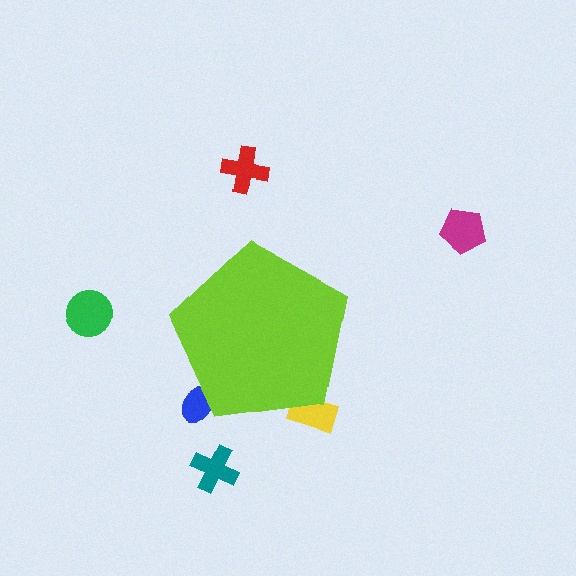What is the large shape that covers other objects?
A lime pentagon.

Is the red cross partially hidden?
No, the red cross is fully visible.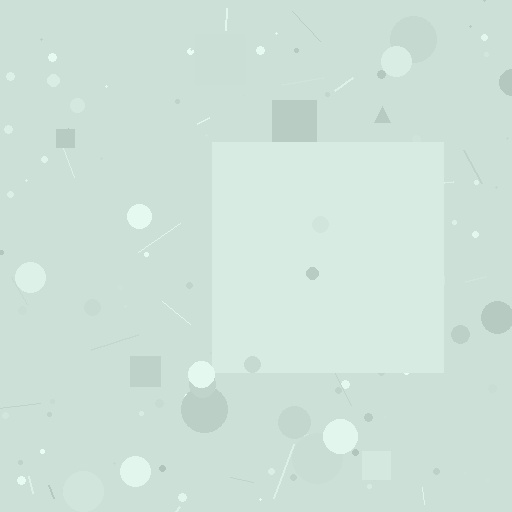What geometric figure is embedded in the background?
A square is embedded in the background.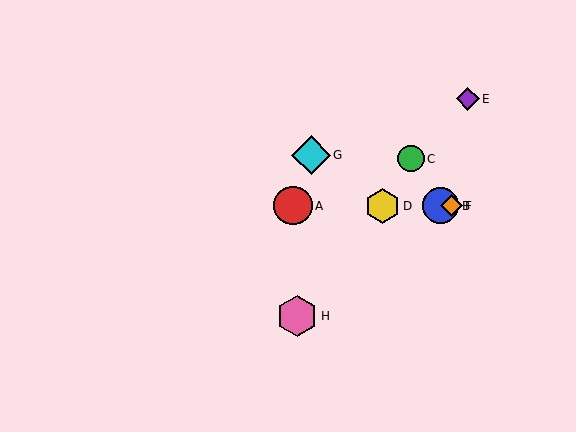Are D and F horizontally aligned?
Yes, both are at y≈206.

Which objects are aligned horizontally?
Objects A, B, D, F are aligned horizontally.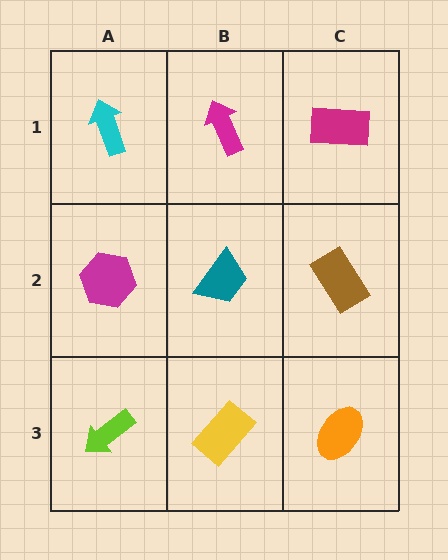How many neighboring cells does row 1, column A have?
2.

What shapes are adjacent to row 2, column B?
A magenta arrow (row 1, column B), a yellow rectangle (row 3, column B), a magenta hexagon (row 2, column A), a brown rectangle (row 2, column C).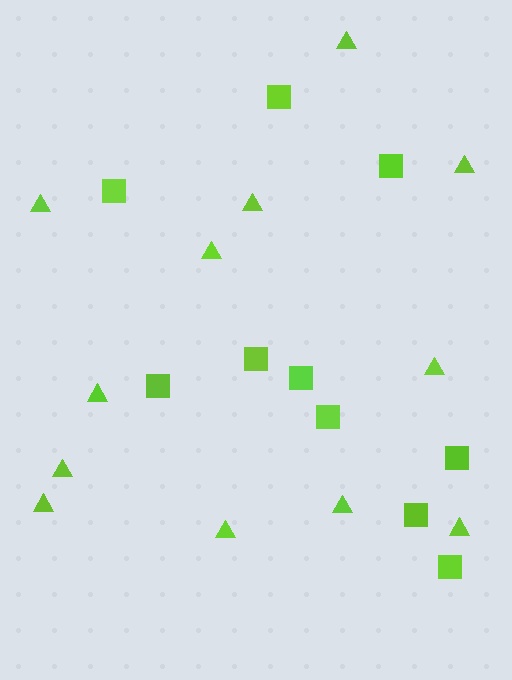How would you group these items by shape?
There are 2 groups: one group of squares (10) and one group of triangles (12).